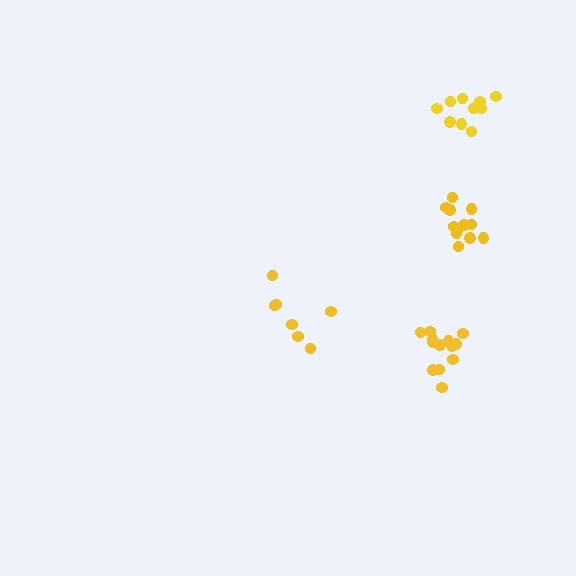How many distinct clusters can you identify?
There are 4 distinct clusters.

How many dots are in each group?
Group 1: 13 dots, Group 2: 7 dots, Group 3: 11 dots, Group 4: 12 dots (43 total).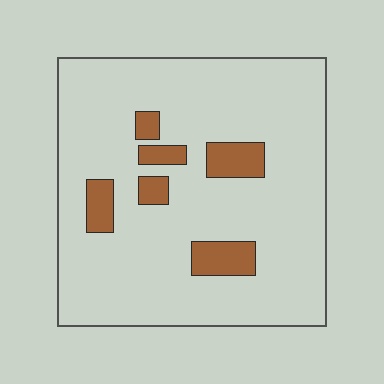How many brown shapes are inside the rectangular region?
6.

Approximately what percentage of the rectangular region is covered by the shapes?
Approximately 10%.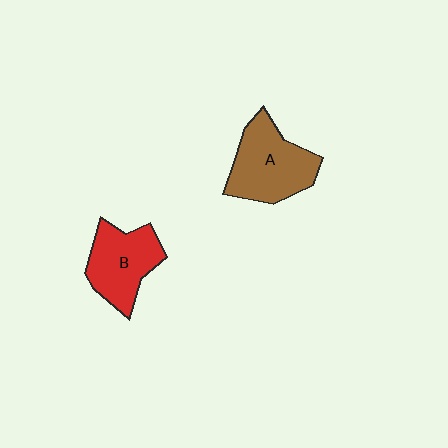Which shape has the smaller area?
Shape B (red).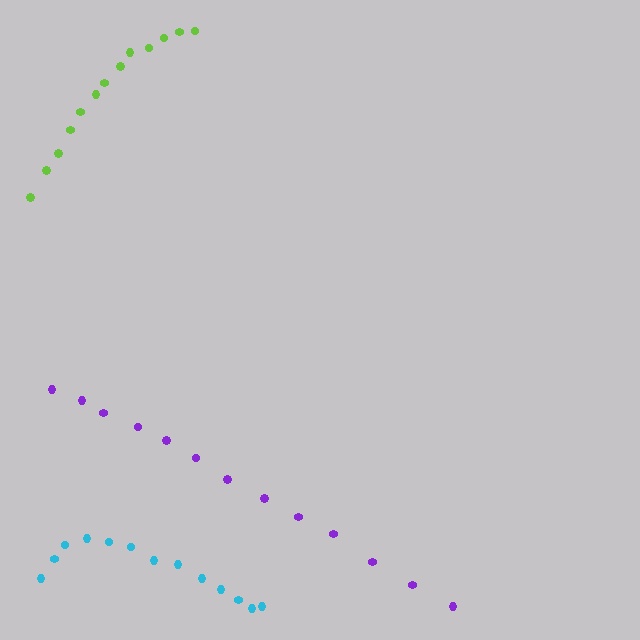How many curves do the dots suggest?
There are 3 distinct paths.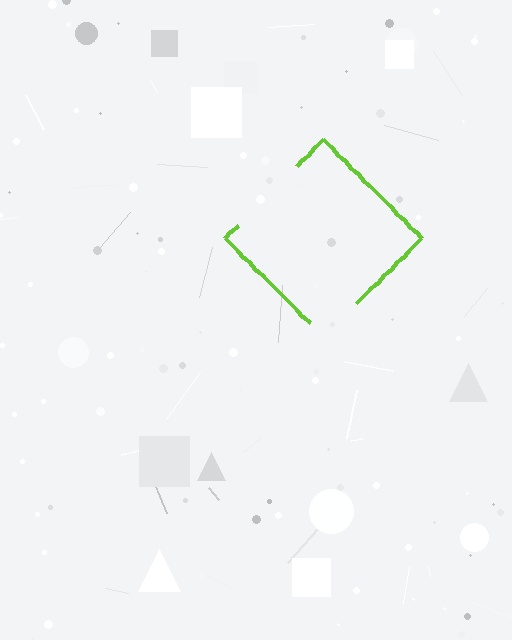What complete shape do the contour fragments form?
The contour fragments form a diamond.